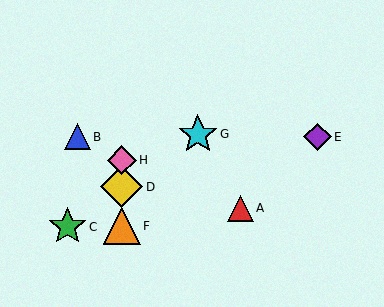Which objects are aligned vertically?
Objects D, F, H are aligned vertically.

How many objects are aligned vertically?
3 objects (D, F, H) are aligned vertically.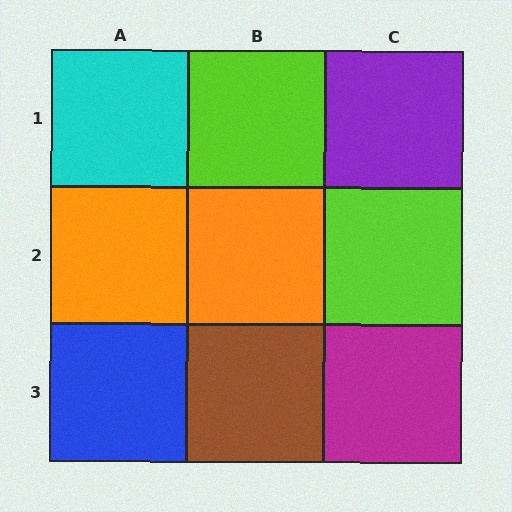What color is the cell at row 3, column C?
Magenta.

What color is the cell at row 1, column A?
Cyan.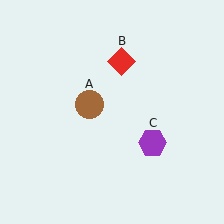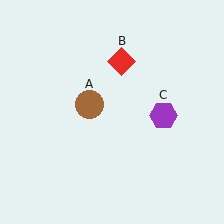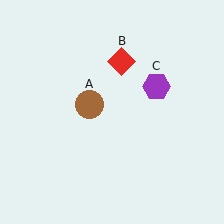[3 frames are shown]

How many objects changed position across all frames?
1 object changed position: purple hexagon (object C).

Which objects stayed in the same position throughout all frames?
Brown circle (object A) and red diamond (object B) remained stationary.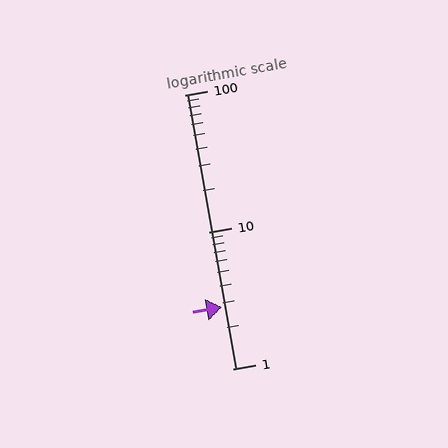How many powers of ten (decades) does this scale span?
The scale spans 2 decades, from 1 to 100.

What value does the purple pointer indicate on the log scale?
The pointer indicates approximately 2.8.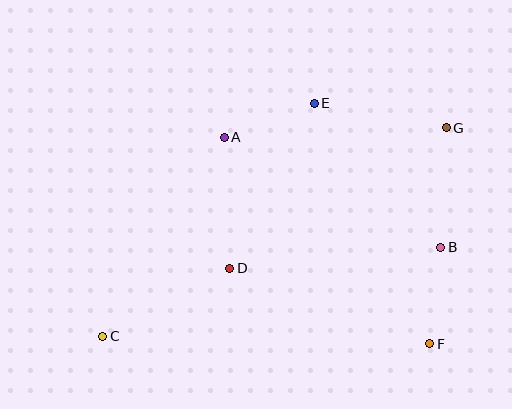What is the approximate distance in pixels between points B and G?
The distance between B and G is approximately 120 pixels.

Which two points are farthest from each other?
Points C and G are farthest from each other.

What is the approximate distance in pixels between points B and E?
The distance between B and E is approximately 192 pixels.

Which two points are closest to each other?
Points A and E are closest to each other.